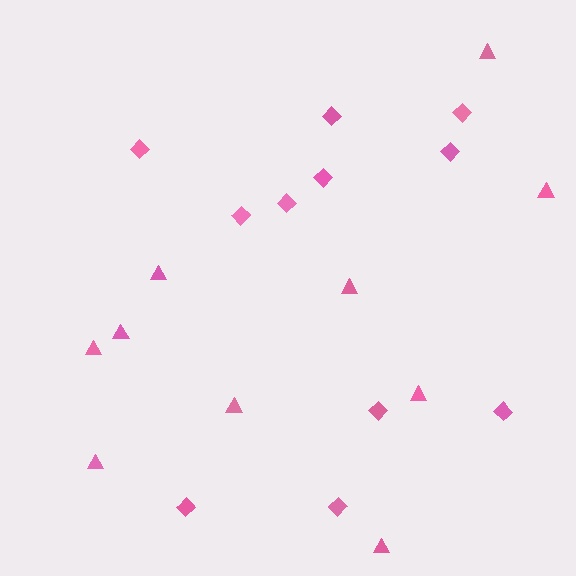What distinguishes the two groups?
There are 2 groups: one group of diamonds (11) and one group of triangles (10).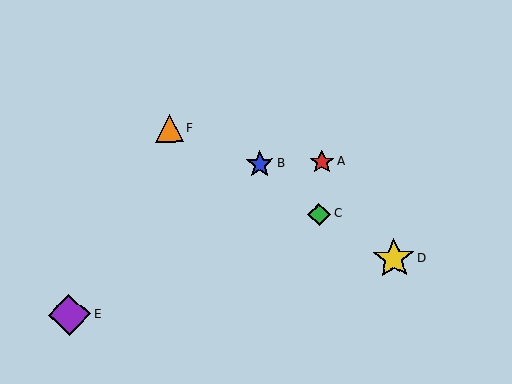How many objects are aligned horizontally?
2 objects (A, B) are aligned horizontally.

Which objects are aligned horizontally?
Objects A, B are aligned horizontally.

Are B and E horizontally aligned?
No, B is at y≈164 and E is at y≈315.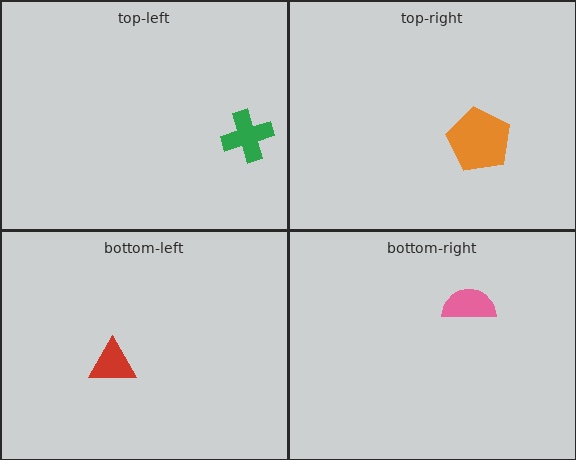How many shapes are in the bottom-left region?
1.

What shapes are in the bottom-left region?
The red triangle.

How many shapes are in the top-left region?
1.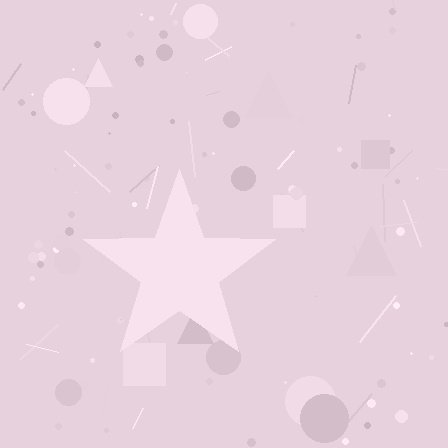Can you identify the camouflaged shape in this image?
The camouflaged shape is a star.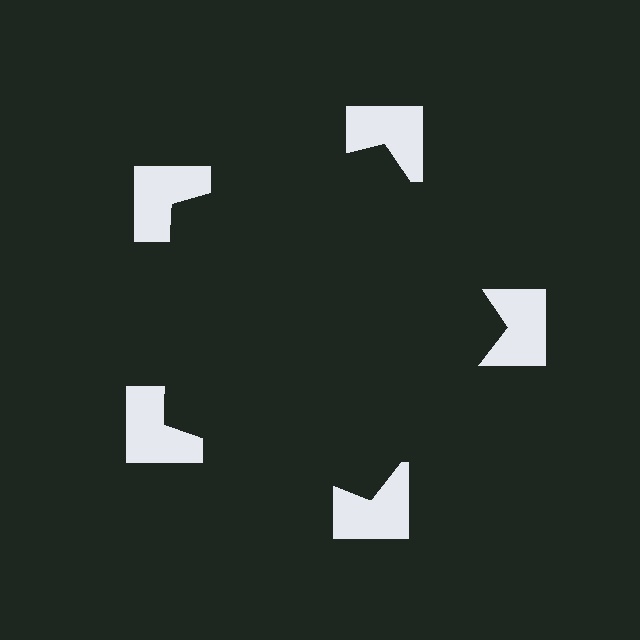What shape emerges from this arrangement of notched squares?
An illusory pentagon — its edges are inferred from the aligned wedge cuts in the notched squares, not physically drawn.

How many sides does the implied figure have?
5 sides.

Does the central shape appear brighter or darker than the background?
It typically appears slightly darker than the background, even though no actual brightness change is drawn.